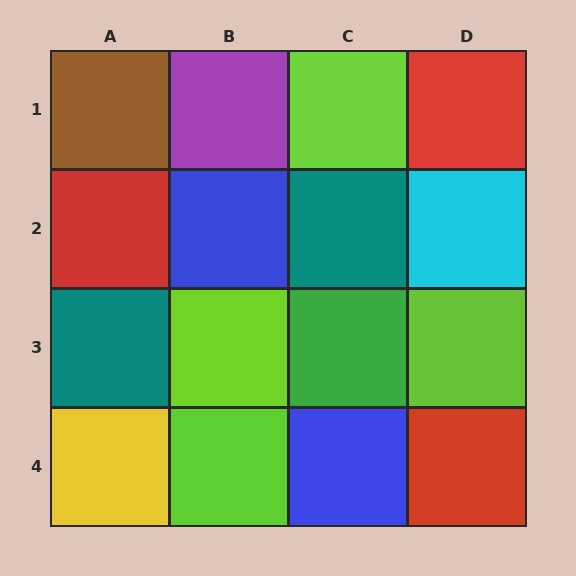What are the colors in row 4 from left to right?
Yellow, lime, blue, red.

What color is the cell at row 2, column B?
Blue.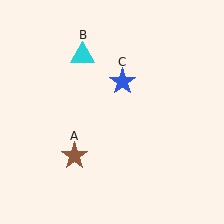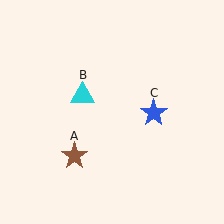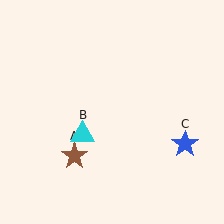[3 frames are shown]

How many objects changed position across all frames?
2 objects changed position: cyan triangle (object B), blue star (object C).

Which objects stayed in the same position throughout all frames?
Brown star (object A) remained stationary.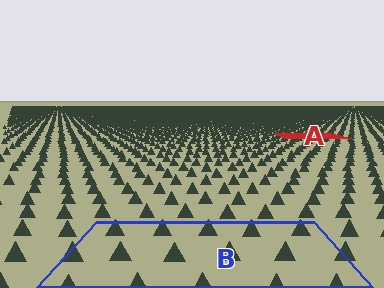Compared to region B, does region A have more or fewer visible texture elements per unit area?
Region A has more texture elements per unit area — they are packed more densely because it is farther away.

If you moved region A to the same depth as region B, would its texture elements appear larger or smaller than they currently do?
They would appear larger. At a closer depth, the same texture elements are projected at a bigger on-screen size.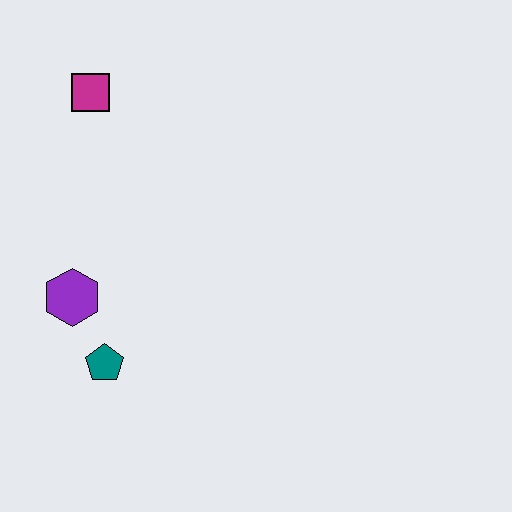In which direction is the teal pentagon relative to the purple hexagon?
The teal pentagon is below the purple hexagon.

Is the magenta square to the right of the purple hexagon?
Yes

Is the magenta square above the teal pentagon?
Yes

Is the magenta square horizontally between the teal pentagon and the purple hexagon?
Yes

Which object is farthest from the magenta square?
The teal pentagon is farthest from the magenta square.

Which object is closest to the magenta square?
The purple hexagon is closest to the magenta square.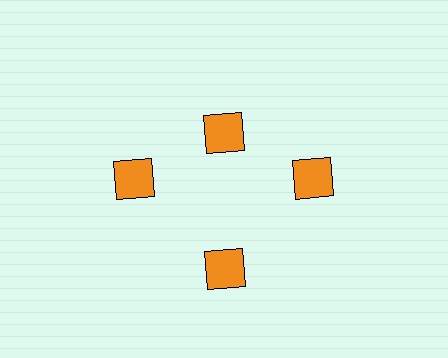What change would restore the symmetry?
The symmetry would be restored by moving it outward, back onto the ring so that all 4 squares sit at equal angles and equal distance from the center.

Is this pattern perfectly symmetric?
No. The 4 orange squares are arranged in a ring, but one element near the 12 o'clock position is pulled inward toward the center, breaking the 4-fold rotational symmetry.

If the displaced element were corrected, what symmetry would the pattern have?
It would have 4-fold rotational symmetry — the pattern would map onto itself every 90 degrees.